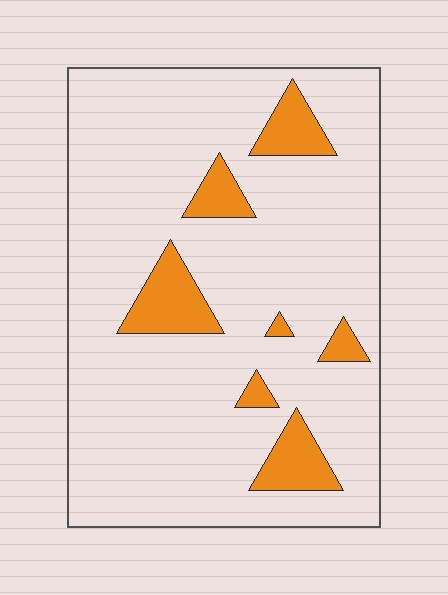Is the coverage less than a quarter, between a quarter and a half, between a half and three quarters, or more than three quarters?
Less than a quarter.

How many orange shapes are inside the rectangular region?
7.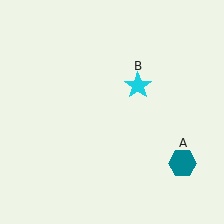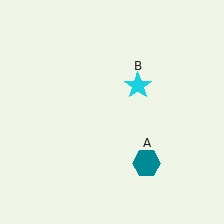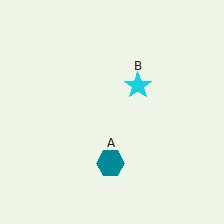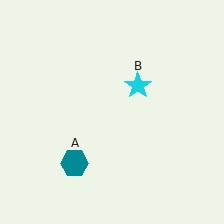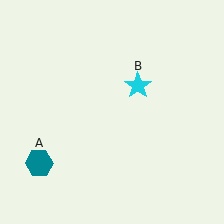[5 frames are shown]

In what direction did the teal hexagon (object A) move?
The teal hexagon (object A) moved left.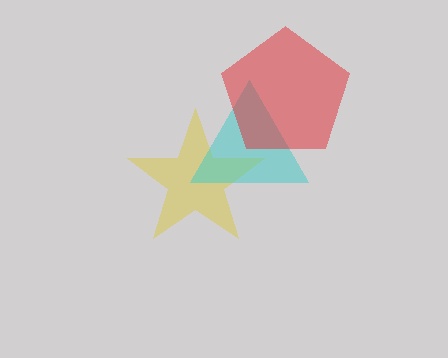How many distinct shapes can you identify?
There are 3 distinct shapes: a yellow star, a cyan triangle, a red pentagon.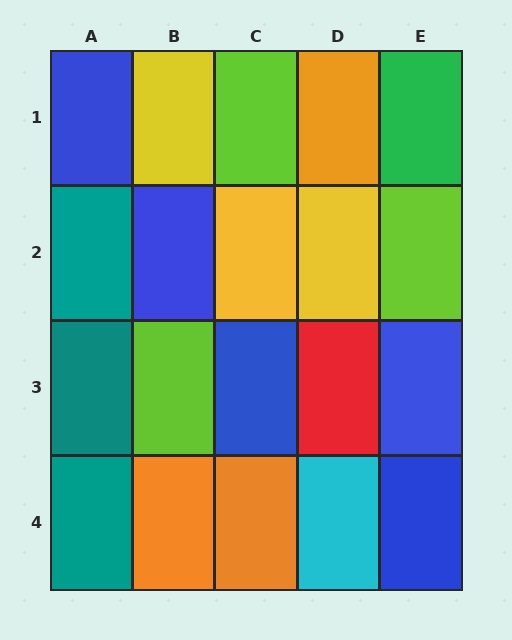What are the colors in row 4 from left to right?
Teal, orange, orange, cyan, blue.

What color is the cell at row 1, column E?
Green.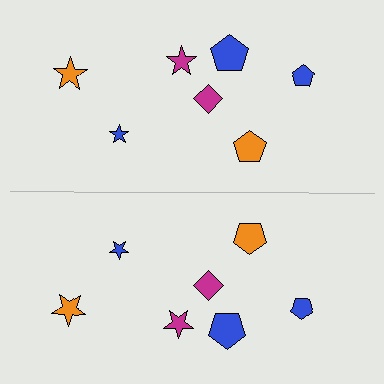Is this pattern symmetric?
Yes, this pattern has bilateral (reflection) symmetry.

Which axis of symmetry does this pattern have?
The pattern has a horizontal axis of symmetry running through the center of the image.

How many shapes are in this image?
There are 14 shapes in this image.